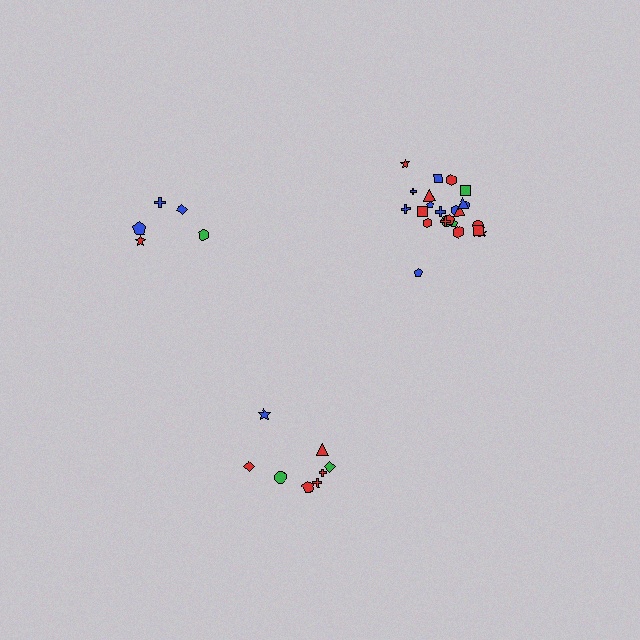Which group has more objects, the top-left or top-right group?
The top-right group.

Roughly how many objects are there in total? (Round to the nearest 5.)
Roughly 40 objects in total.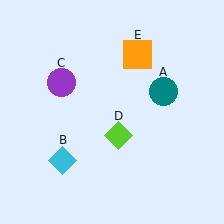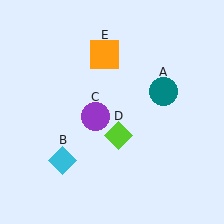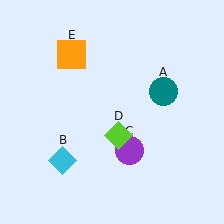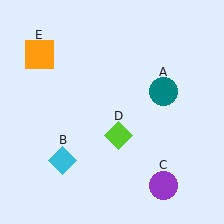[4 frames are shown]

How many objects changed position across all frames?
2 objects changed position: purple circle (object C), orange square (object E).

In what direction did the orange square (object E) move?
The orange square (object E) moved left.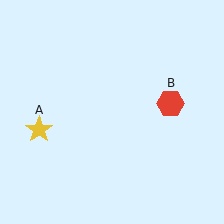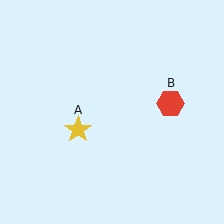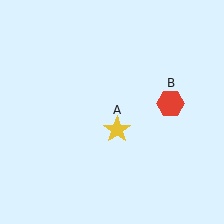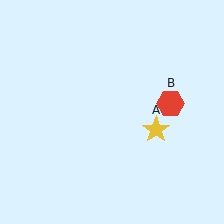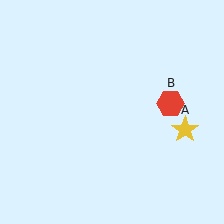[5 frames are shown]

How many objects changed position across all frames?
1 object changed position: yellow star (object A).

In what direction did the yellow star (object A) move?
The yellow star (object A) moved right.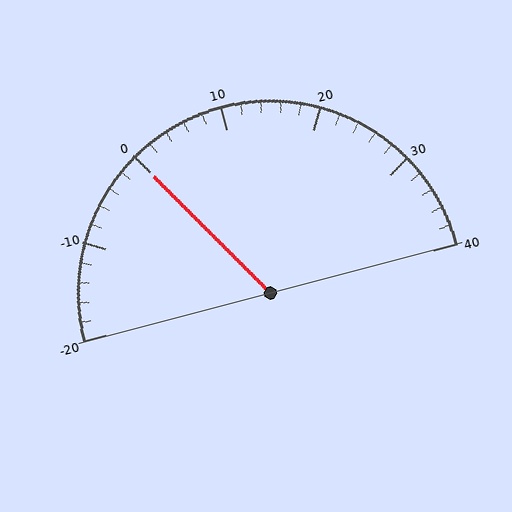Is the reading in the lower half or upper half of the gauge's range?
The reading is in the lower half of the range (-20 to 40).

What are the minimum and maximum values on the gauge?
The gauge ranges from -20 to 40.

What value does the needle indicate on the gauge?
The needle indicates approximately 0.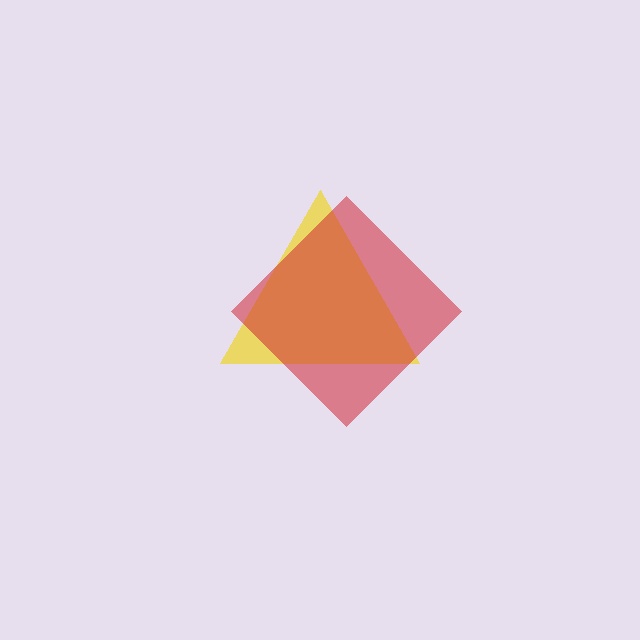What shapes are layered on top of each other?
The layered shapes are: a yellow triangle, a red diamond.